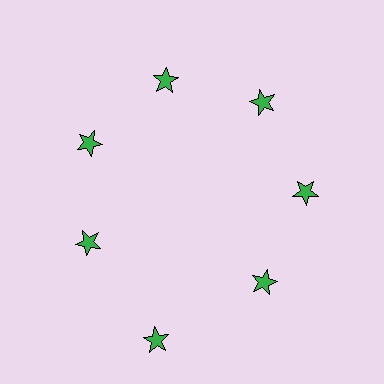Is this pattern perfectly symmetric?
No. The 7 green stars are arranged in a ring, but one element near the 6 o'clock position is pushed outward from the center, breaking the 7-fold rotational symmetry.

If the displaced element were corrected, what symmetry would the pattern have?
It would have 7-fold rotational symmetry — the pattern would map onto itself every 51 degrees.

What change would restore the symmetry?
The symmetry would be restored by moving it inward, back onto the ring so that all 7 stars sit at equal angles and equal distance from the center.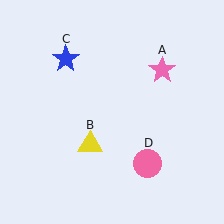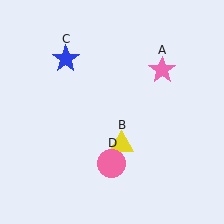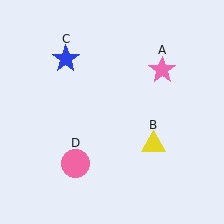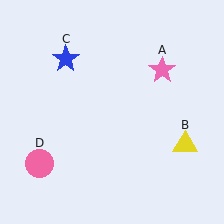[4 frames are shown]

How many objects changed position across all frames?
2 objects changed position: yellow triangle (object B), pink circle (object D).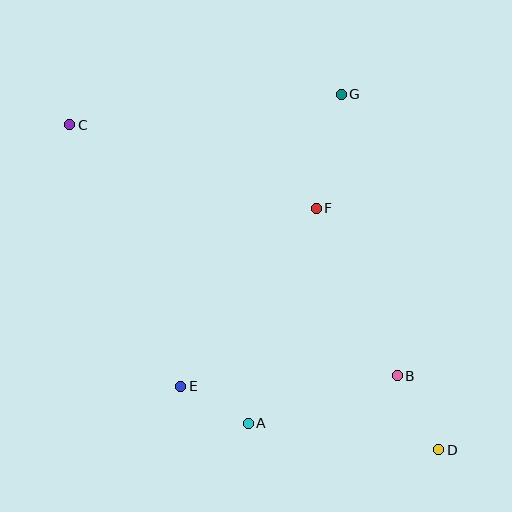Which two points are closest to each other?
Points A and E are closest to each other.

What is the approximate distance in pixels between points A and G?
The distance between A and G is approximately 342 pixels.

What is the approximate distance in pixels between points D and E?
The distance between D and E is approximately 266 pixels.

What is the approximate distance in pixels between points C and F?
The distance between C and F is approximately 260 pixels.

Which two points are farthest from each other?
Points C and D are farthest from each other.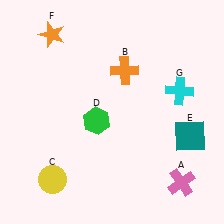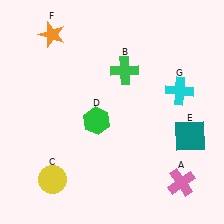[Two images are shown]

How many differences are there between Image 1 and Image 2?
There is 1 difference between the two images.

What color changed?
The cross (B) changed from orange in Image 1 to green in Image 2.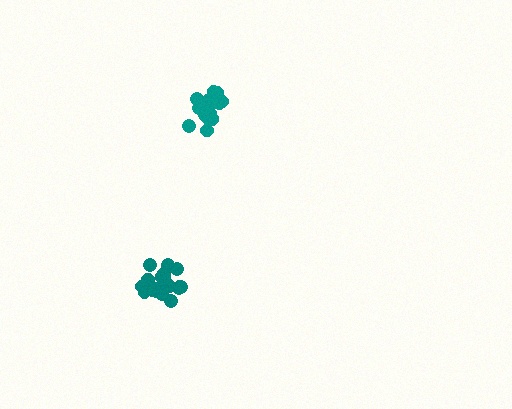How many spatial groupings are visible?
There are 2 spatial groupings.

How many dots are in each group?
Group 1: 14 dots, Group 2: 20 dots (34 total).